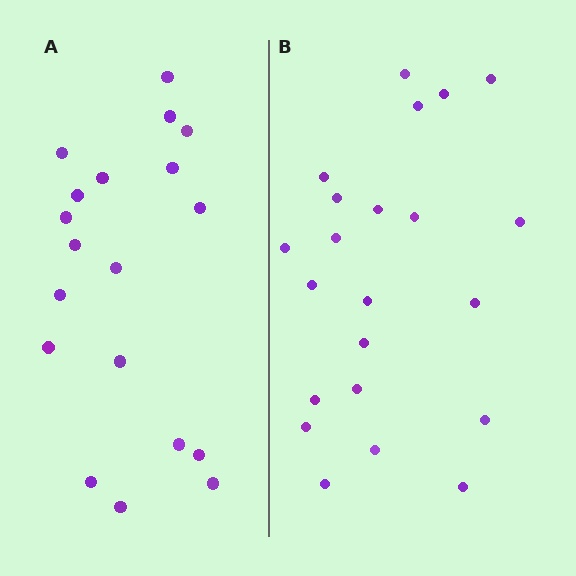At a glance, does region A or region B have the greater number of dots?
Region B (the right region) has more dots.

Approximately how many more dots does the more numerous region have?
Region B has just a few more — roughly 2 or 3 more dots than region A.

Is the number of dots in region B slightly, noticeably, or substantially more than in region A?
Region B has only slightly more — the two regions are fairly close. The ratio is roughly 1.2 to 1.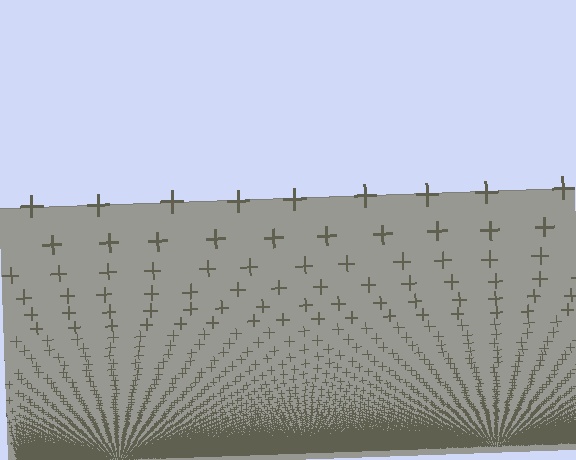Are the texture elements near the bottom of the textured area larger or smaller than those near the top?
Smaller. The gradient is inverted — elements near the bottom are smaller and denser.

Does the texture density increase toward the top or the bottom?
Density increases toward the bottom.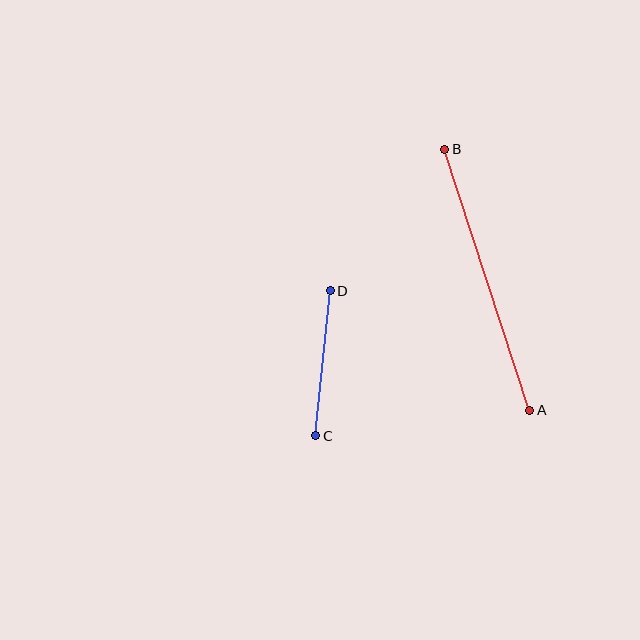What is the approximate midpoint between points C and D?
The midpoint is at approximately (323, 363) pixels.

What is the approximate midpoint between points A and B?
The midpoint is at approximately (487, 280) pixels.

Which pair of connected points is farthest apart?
Points A and B are farthest apart.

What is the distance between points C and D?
The distance is approximately 145 pixels.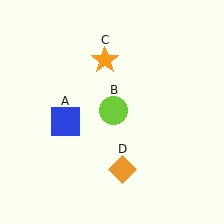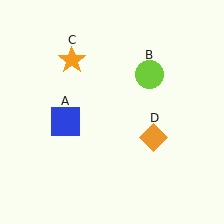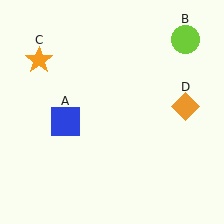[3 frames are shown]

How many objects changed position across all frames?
3 objects changed position: lime circle (object B), orange star (object C), orange diamond (object D).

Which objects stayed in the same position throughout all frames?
Blue square (object A) remained stationary.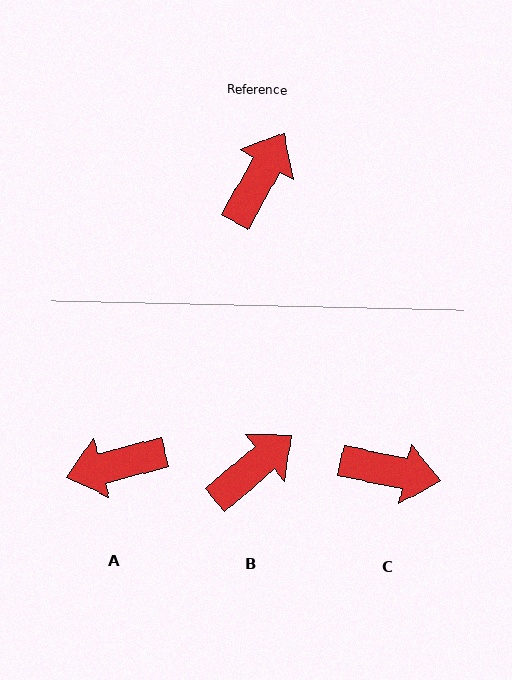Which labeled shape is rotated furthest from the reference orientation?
A, about 133 degrees away.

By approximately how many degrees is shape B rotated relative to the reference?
Approximately 21 degrees clockwise.